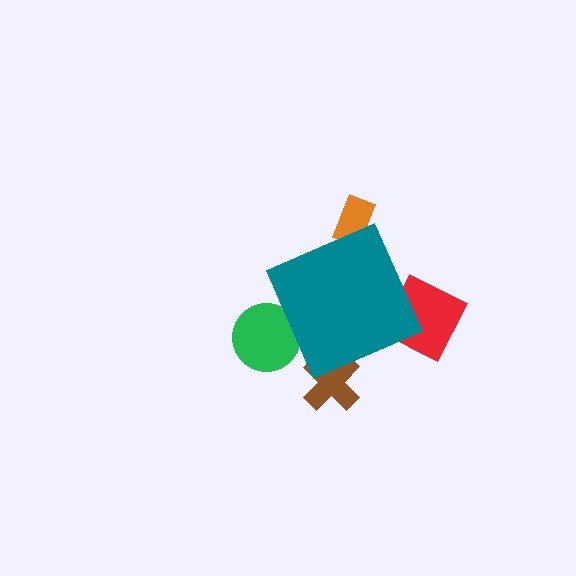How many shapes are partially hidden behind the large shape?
4 shapes are partially hidden.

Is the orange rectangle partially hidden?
Yes, the orange rectangle is partially hidden behind the teal diamond.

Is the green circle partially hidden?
Yes, the green circle is partially hidden behind the teal diamond.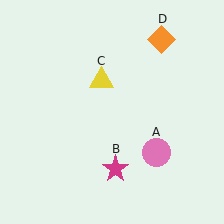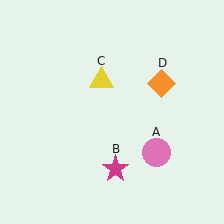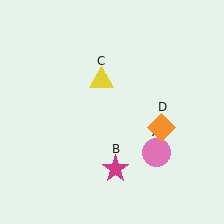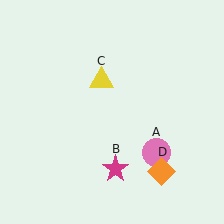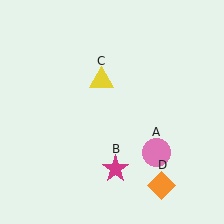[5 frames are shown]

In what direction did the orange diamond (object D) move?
The orange diamond (object D) moved down.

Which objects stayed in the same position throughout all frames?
Pink circle (object A) and magenta star (object B) and yellow triangle (object C) remained stationary.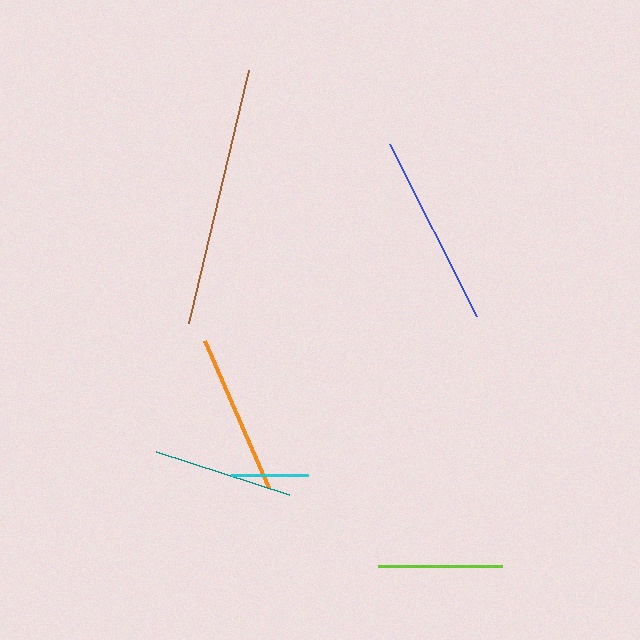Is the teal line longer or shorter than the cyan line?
The teal line is longer than the cyan line.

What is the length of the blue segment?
The blue segment is approximately 192 pixels long.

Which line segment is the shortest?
The cyan line is the shortest at approximately 77 pixels.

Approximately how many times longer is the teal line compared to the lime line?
The teal line is approximately 1.1 times the length of the lime line.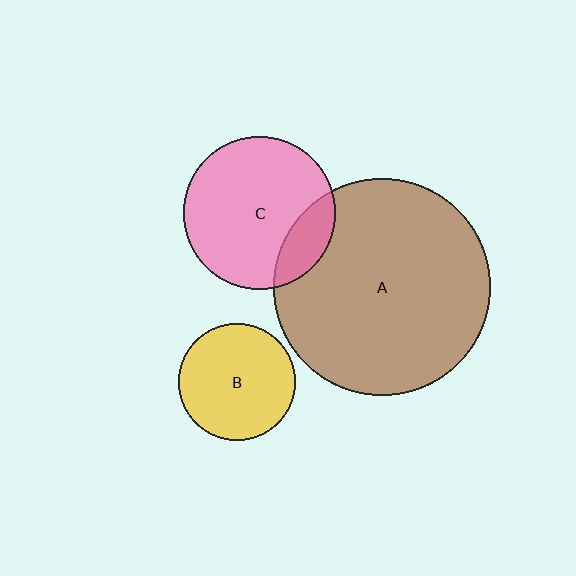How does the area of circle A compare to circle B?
Approximately 3.5 times.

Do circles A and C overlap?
Yes.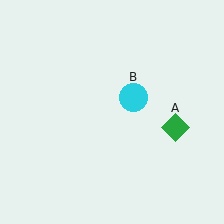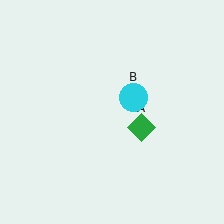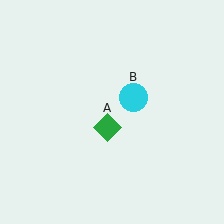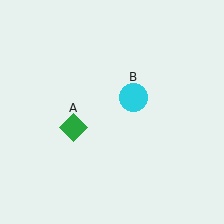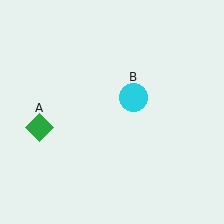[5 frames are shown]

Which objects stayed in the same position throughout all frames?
Cyan circle (object B) remained stationary.